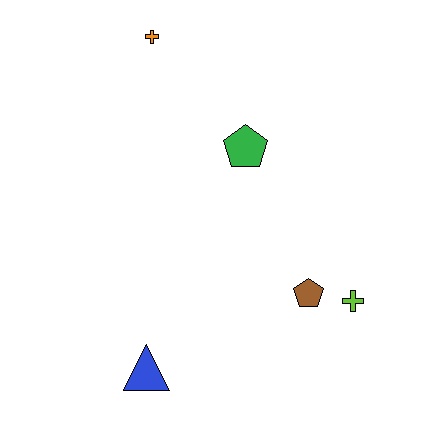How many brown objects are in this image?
There is 1 brown object.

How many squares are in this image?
There are no squares.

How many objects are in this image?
There are 5 objects.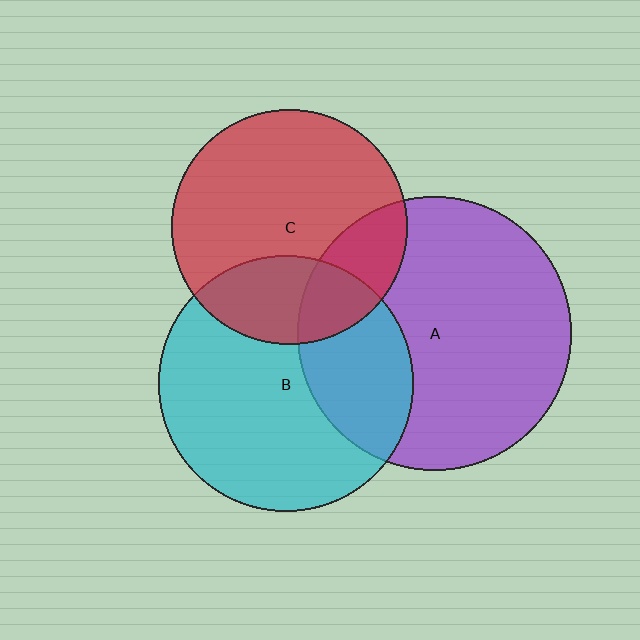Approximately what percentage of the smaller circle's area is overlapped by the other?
Approximately 30%.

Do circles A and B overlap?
Yes.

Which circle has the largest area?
Circle A (purple).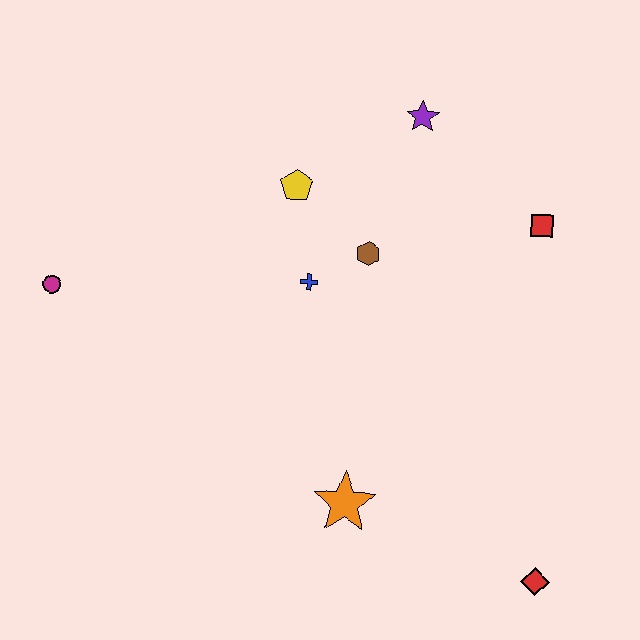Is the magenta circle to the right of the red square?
No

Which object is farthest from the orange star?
The purple star is farthest from the orange star.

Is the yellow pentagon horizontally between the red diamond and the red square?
No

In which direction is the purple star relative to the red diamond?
The purple star is above the red diamond.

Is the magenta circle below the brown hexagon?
Yes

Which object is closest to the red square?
The purple star is closest to the red square.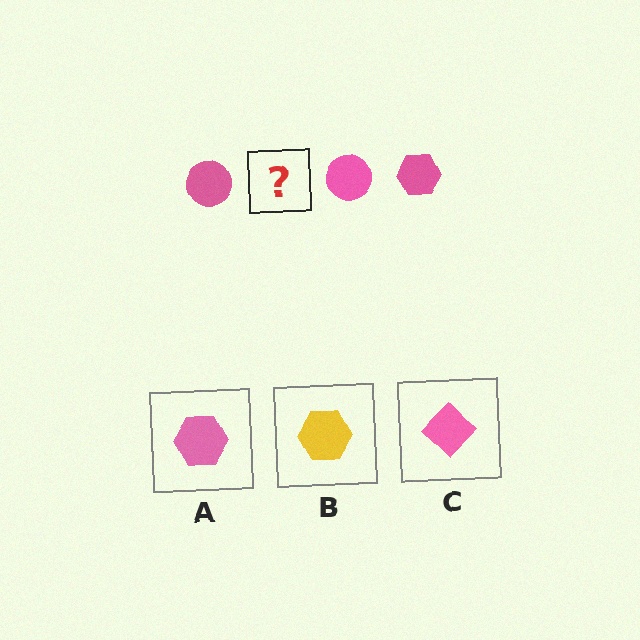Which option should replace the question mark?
Option A.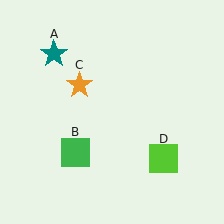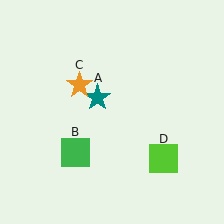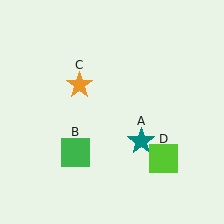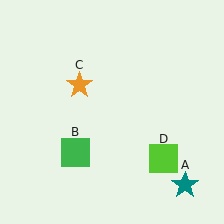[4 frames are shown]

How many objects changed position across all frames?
1 object changed position: teal star (object A).